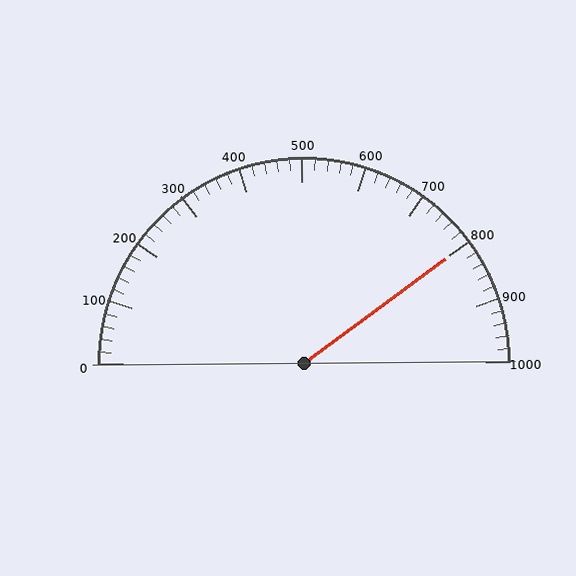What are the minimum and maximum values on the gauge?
The gauge ranges from 0 to 1000.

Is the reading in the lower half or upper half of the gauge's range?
The reading is in the upper half of the range (0 to 1000).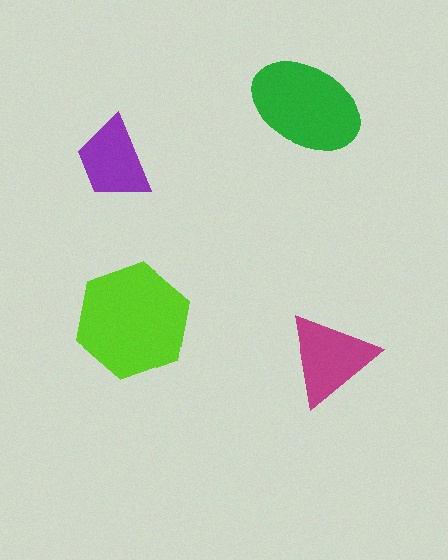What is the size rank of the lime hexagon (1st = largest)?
1st.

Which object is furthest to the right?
The magenta triangle is rightmost.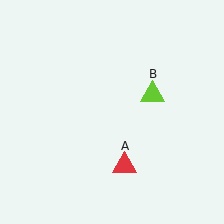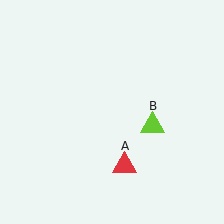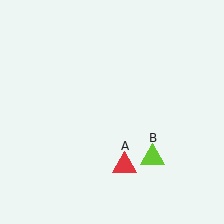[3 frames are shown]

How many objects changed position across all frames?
1 object changed position: lime triangle (object B).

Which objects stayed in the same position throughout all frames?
Red triangle (object A) remained stationary.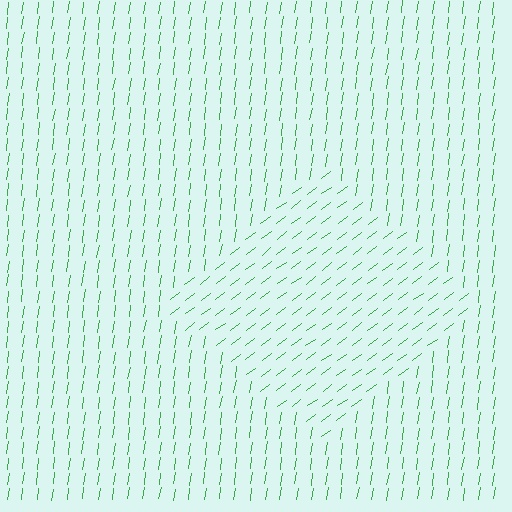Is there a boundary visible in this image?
Yes, there is a texture boundary formed by a change in line orientation.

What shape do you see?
I see a diamond.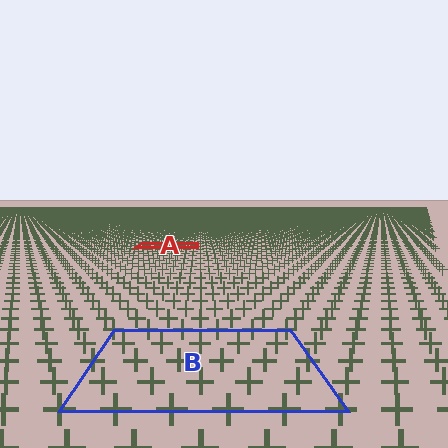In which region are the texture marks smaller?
The texture marks are smaller in region A, because it is farther away.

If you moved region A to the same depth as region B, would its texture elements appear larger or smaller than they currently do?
They would appear larger. At a closer depth, the same texture elements are projected at a bigger on-screen size.